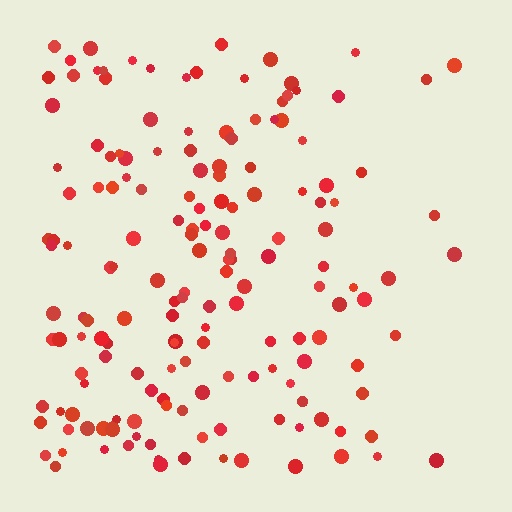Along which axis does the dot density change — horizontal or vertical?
Horizontal.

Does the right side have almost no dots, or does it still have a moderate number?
Still a moderate number, just noticeably fewer than the left.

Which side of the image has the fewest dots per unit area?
The right.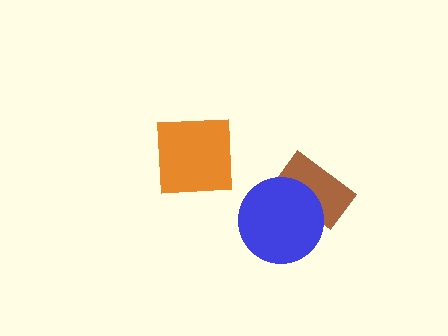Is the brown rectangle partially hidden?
Yes, it is partially covered by another shape.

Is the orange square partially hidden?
No, no other shape covers it.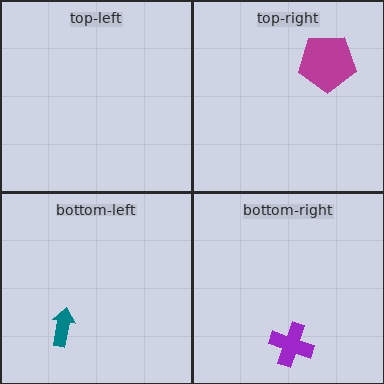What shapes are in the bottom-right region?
The purple cross.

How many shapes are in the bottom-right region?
1.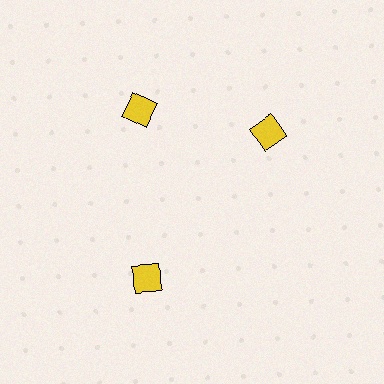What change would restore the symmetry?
The symmetry would be restored by rotating it back into even spacing with its neighbors so that all 3 squares sit at equal angles and equal distance from the center.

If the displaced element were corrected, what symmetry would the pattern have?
It would have 3-fold rotational symmetry — the pattern would map onto itself every 120 degrees.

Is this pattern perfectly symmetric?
No. The 3 yellow squares are arranged in a ring, but one element near the 3 o'clock position is rotated out of alignment along the ring, breaking the 3-fold rotational symmetry.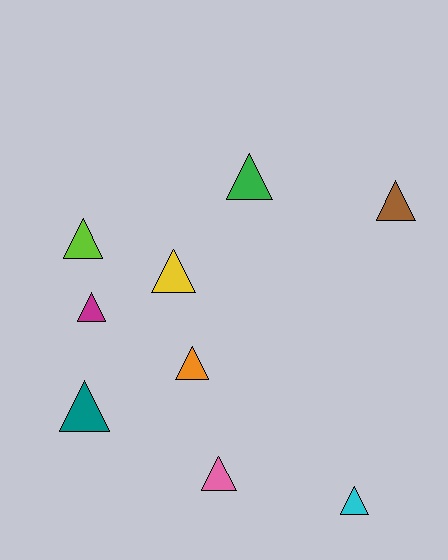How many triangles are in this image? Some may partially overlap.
There are 9 triangles.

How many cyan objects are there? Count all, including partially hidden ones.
There is 1 cyan object.